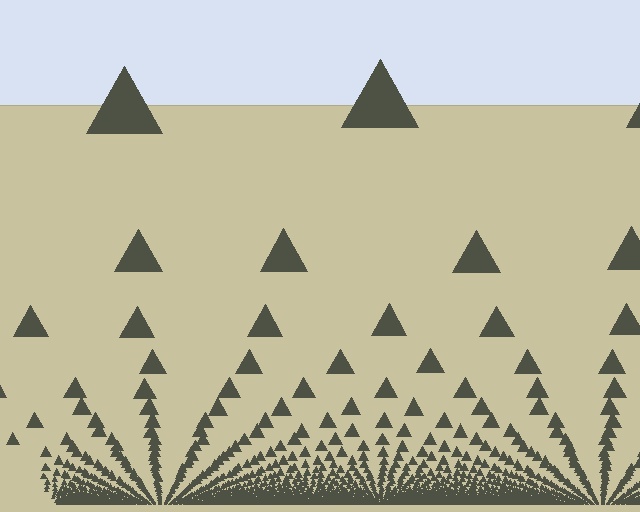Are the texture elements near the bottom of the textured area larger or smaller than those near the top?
Smaller. The gradient is inverted — elements near the bottom are smaller and denser.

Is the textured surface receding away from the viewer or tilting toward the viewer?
The surface appears to tilt toward the viewer. Texture elements get larger and sparser toward the top.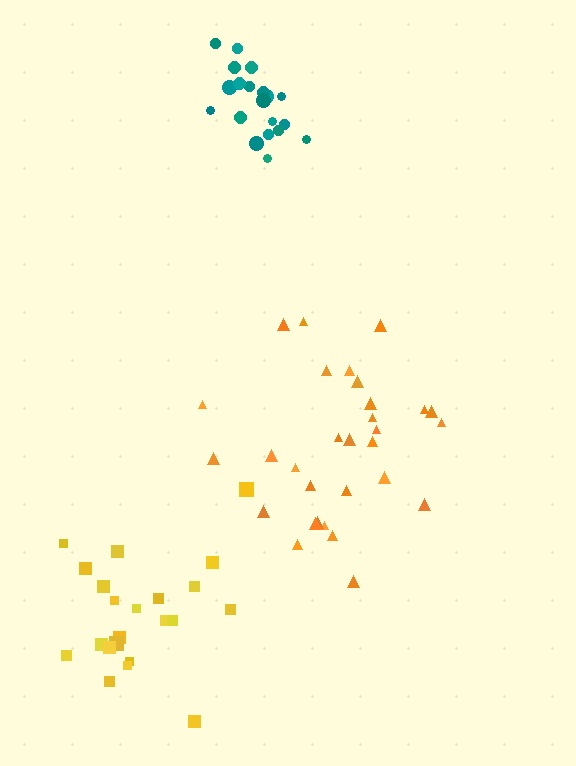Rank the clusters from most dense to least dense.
teal, orange, yellow.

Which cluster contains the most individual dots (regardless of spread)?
Orange (30).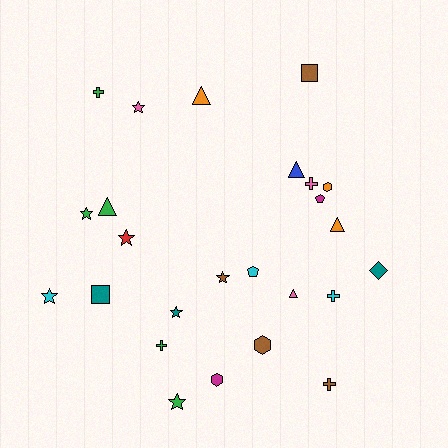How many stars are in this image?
There are 7 stars.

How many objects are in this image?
There are 25 objects.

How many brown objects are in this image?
There are 4 brown objects.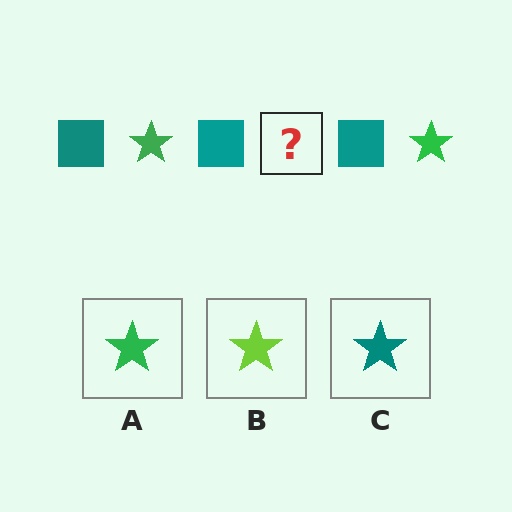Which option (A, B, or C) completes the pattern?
A.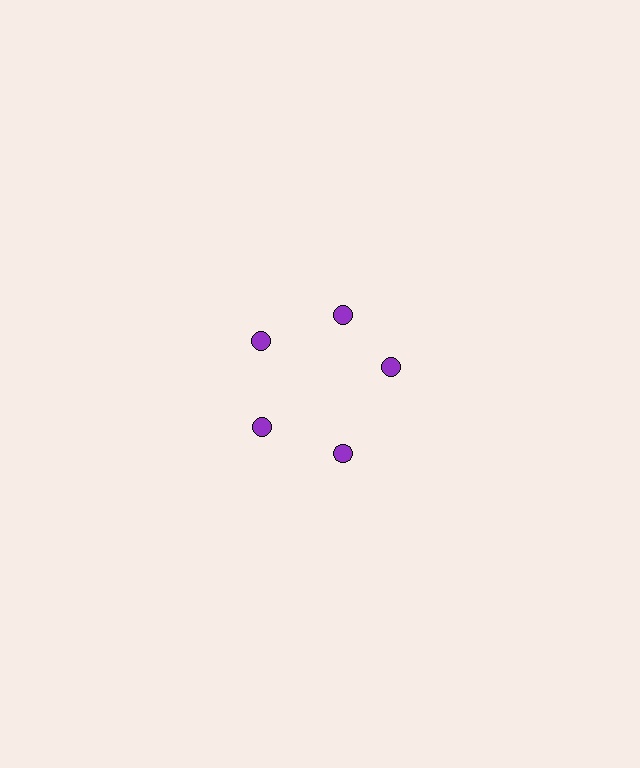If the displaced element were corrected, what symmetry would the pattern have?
It would have 5-fold rotational symmetry — the pattern would map onto itself every 72 degrees.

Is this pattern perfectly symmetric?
No. The 5 purple circles are arranged in a ring, but one element near the 3 o'clock position is rotated out of alignment along the ring, breaking the 5-fold rotational symmetry.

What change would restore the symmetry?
The symmetry would be restored by rotating it back into even spacing with its neighbors so that all 5 circles sit at equal angles and equal distance from the center.